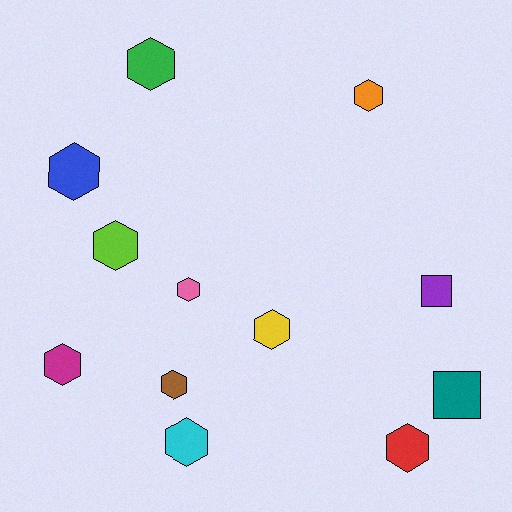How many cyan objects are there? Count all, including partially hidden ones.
There is 1 cyan object.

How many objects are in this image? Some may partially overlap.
There are 12 objects.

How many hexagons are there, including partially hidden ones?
There are 10 hexagons.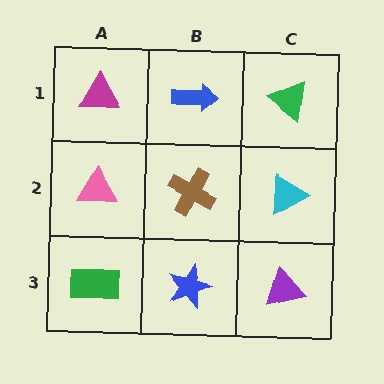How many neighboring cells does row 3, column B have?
3.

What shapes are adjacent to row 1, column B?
A brown cross (row 2, column B), a magenta triangle (row 1, column A), a green triangle (row 1, column C).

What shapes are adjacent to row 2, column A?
A magenta triangle (row 1, column A), a green rectangle (row 3, column A), a brown cross (row 2, column B).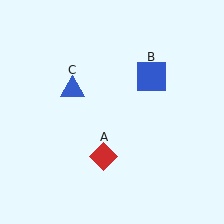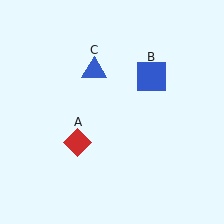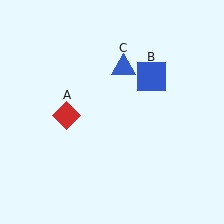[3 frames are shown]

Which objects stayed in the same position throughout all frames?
Blue square (object B) remained stationary.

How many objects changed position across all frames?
2 objects changed position: red diamond (object A), blue triangle (object C).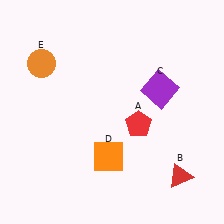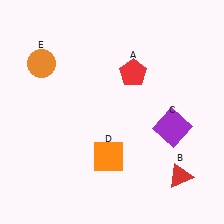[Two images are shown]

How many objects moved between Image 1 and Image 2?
2 objects moved between the two images.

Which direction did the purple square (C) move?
The purple square (C) moved down.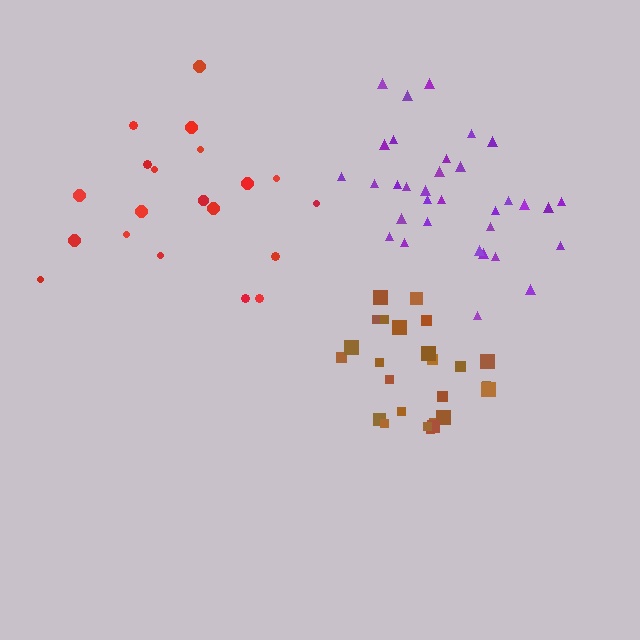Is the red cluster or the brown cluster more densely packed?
Brown.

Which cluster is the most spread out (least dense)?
Red.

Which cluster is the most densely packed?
Brown.